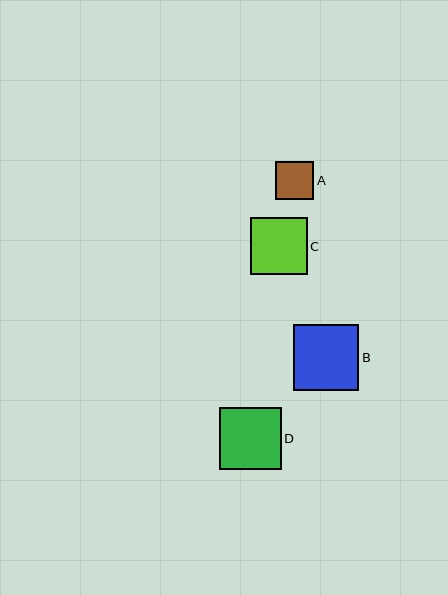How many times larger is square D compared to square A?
Square D is approximately 1.6 times the size of square A.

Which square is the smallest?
Square A is the smallest with a size of approximately 38 pixels.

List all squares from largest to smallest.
From largest to smallest: B, D, C, A.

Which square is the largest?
Square B is the largest with a size of approximately 66 pixels.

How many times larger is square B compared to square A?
Square B is approximately 1.7 times the size of square A.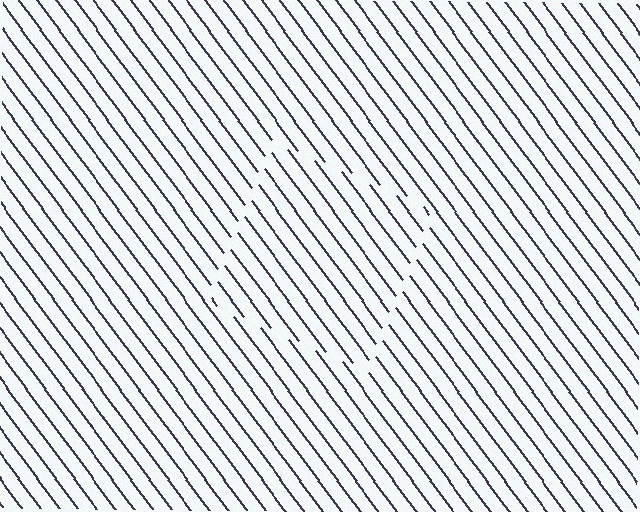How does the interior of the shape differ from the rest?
The interior of the shape contains the same grating, shifted by half a period — the contour is defined by the phase discontinuity where line-ends from the inner and outer gratings abut.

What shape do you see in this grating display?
An illusory square. The interior of the shape contains the same grating, shifted by half a period — the contour is defined by the phase discontinuity where line-ends from the inner and outer gratings abut.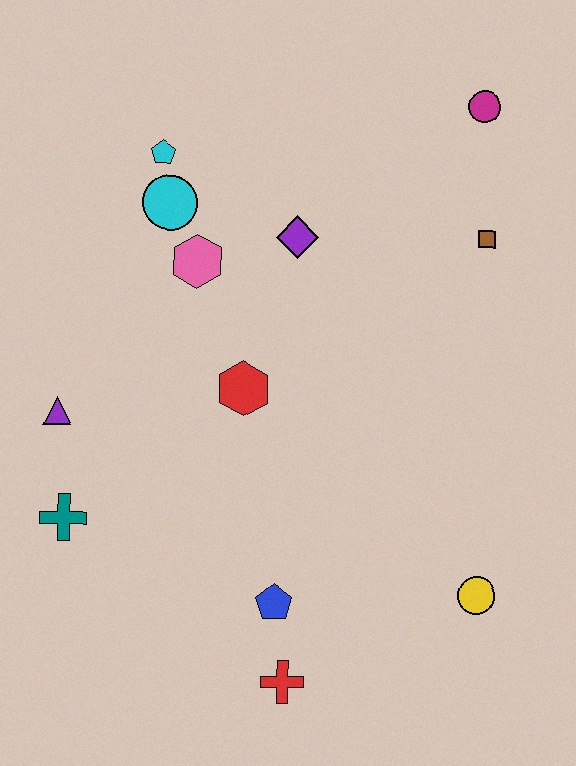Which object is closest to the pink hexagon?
The cyan circle is closest to the pink hexagon.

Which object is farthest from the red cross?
The magenta circle is farthest from the red cross.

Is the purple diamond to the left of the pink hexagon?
No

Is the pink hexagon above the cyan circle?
No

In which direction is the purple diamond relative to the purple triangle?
The purple diamond is to the right of the purple triangle.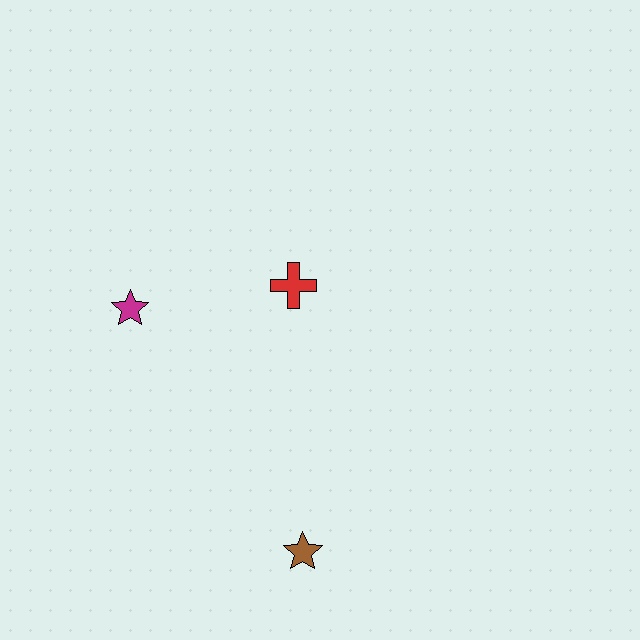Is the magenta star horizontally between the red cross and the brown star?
No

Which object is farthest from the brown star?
The magenta star is farthest from the brown star.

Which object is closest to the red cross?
The magenta star is closest to the red cross.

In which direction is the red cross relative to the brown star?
The red cross is above the brown star.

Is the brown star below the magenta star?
Yes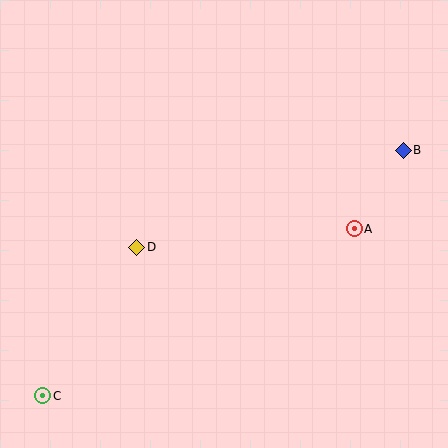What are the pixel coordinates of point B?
Point B is at (403, 150).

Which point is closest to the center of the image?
Point D at (137, 247) is closest to the center.